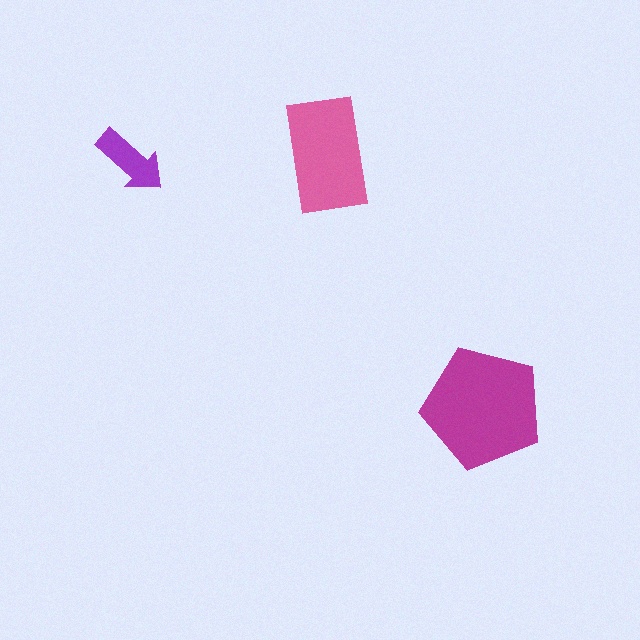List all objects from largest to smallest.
The magenta pentagon, the pink rectangle, the purple arrow.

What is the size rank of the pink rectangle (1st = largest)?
2nd.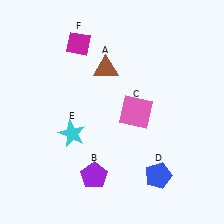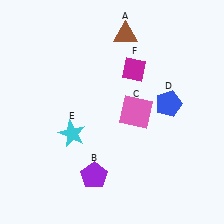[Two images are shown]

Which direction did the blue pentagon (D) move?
The blue pentagon (D) moved up.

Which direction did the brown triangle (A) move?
The brown triangle (A) moved up.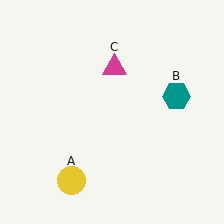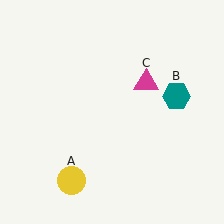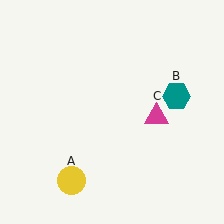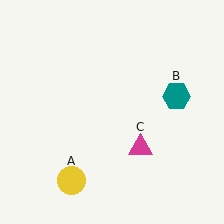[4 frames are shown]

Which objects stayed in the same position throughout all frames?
Yellow circle (object A) and teal hexagon (object B) remained stationary.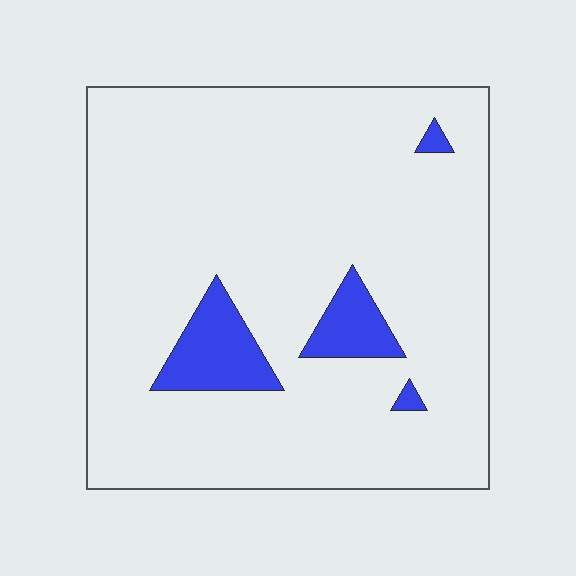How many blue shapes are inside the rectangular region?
4.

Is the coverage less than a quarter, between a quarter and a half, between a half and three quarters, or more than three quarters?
Less than a quarter.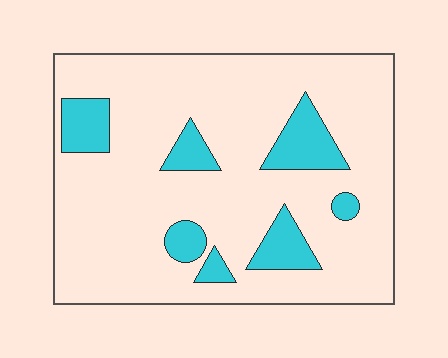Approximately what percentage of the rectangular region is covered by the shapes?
Approximately 15%.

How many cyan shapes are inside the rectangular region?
7.